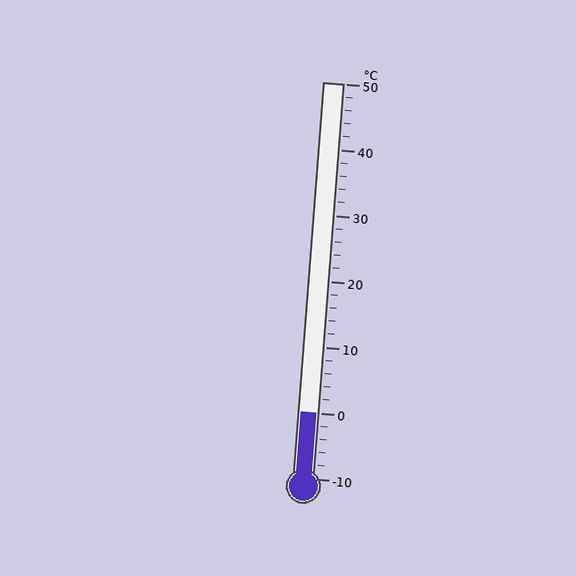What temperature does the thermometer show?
The thermometer shows approximately 0°C.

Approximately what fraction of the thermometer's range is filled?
The thermometer is filled to approximately 15% of its range.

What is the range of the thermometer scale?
The thermometer scale ranges from -10°C to 50°C.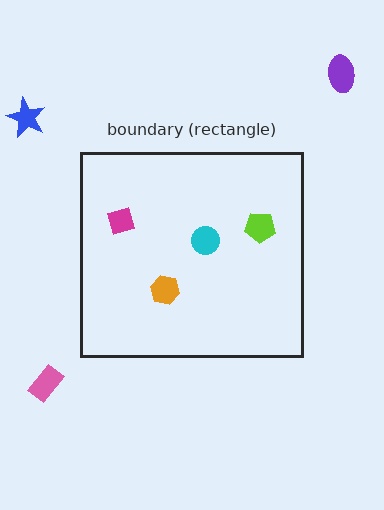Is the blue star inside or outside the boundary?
Outside.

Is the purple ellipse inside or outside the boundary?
Outside.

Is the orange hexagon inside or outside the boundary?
Inside.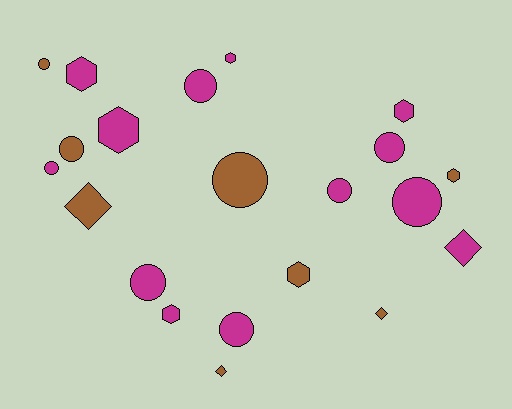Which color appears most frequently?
Magenta, with 13 objects.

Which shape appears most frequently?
Circle, with 10 objects.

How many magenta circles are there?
There are 7 magenta circles.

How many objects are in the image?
There are 21 objects.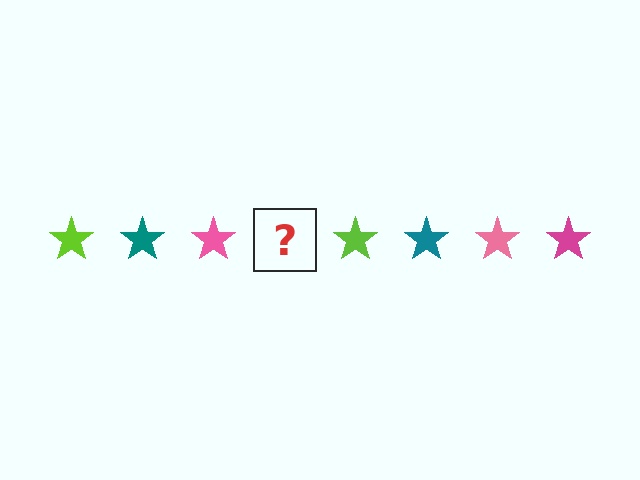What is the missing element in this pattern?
The missing element is a magenta star.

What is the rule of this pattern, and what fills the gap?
The rule is that the pattern cycles through lime, teal, pink, magenta stars. The gap should be filled with a magenta star.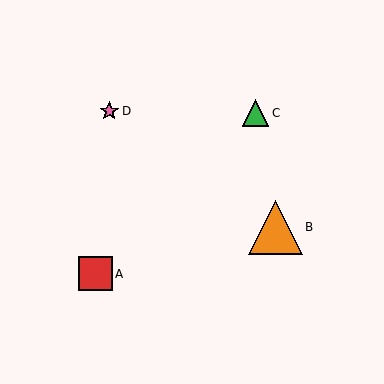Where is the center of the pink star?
The center of the pink star is at (109, 111).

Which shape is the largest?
The orange triangle (labeled B) is the largest.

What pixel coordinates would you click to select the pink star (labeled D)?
Click at (109, 111) to select the pink star D.